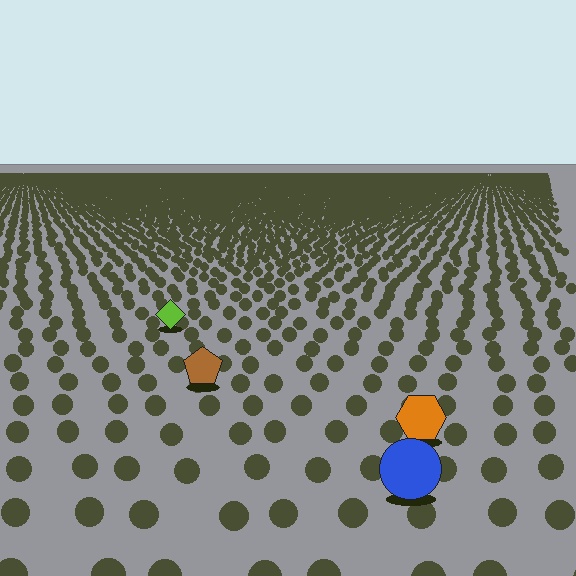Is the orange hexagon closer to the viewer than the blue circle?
No. The blue circle is closer — you can tell from the texture gradient: the ground texture is coarser near it.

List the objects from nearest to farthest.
From nearest to farthest: the blue circle, the orange hexagon, the brown pentagon, the lime diamond.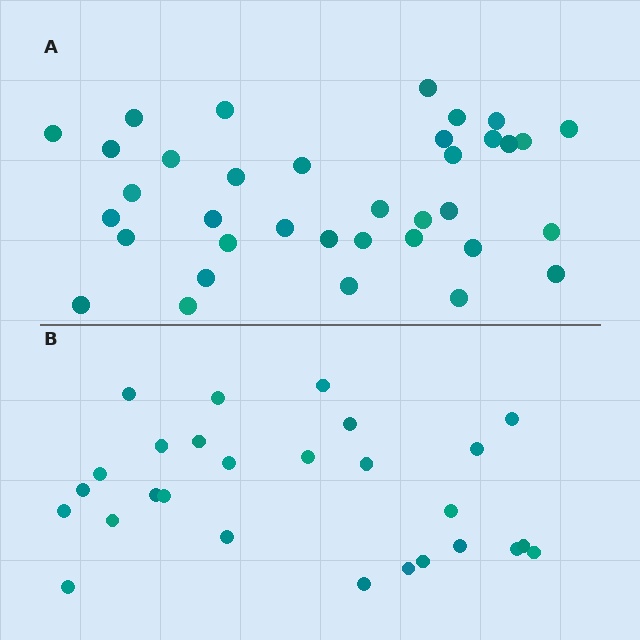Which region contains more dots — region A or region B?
Region A (the top region) has more dots.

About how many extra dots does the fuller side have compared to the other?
Region A has roughly 8 or so more dots than region B.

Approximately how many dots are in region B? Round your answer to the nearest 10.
About 30 dots. (The exact count is 27, which rounds to 30.)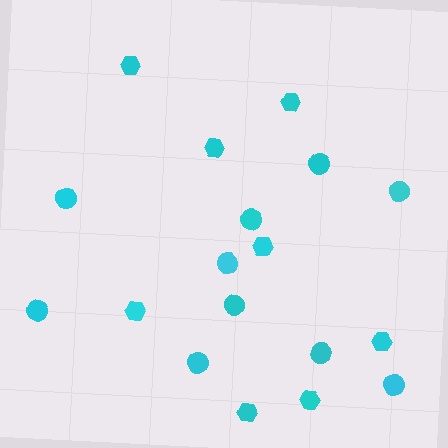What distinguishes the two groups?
There are 2 groups: one group of circles (10) and one group of hexagons (8).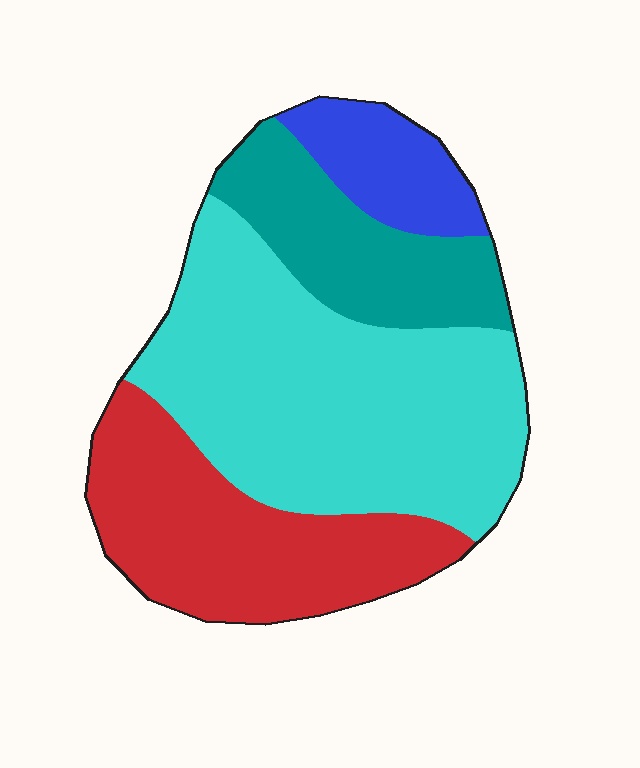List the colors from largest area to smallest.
From largest to smallest: cyan, red, teal, blue.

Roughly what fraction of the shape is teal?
Teal takes up about one sixth (1/6) of the shape.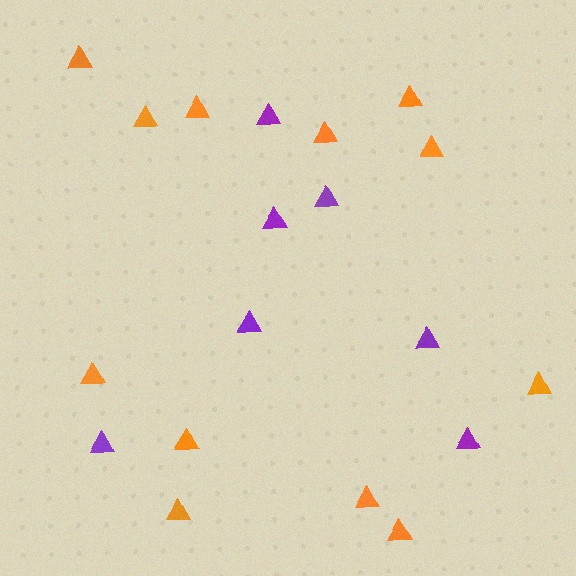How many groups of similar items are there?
There are 2 groups: one group of purple triangles (7) and one group of orange triangles (12).